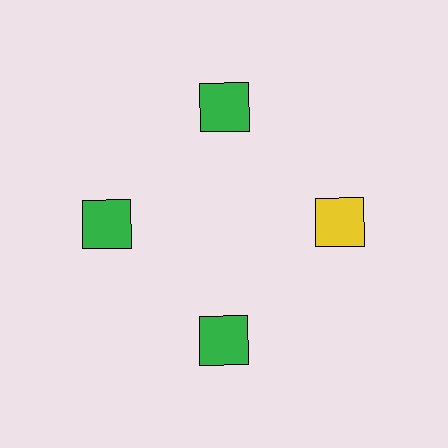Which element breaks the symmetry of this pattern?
The yellow square at roughly the 3 o'clock position breaks the symmetry. All other shapes are green squares.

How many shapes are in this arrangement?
There are 4 shapes arranged in a ring pattern.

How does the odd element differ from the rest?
It has a different color: yellow instead of green.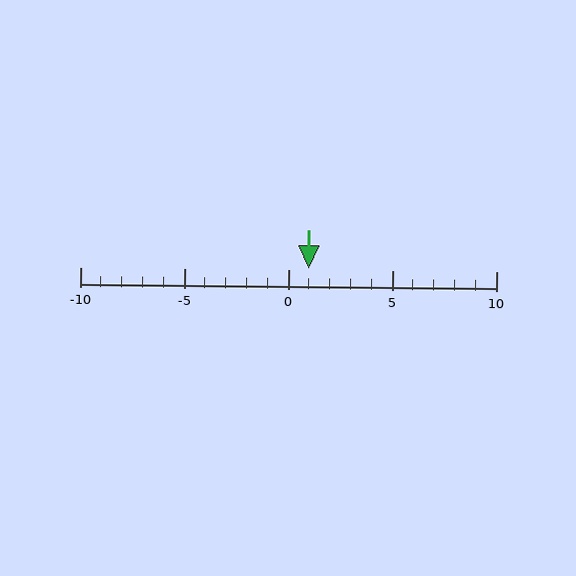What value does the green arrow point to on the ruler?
The green arrow points to approximately 1.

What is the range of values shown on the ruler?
The ruler shows values from -10 to 10.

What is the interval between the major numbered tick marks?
The major tick marks are spaced 5 units apart.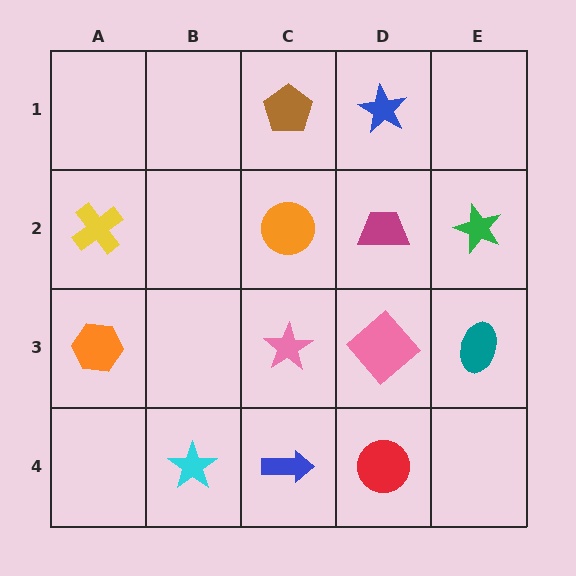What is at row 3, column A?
An orange hexagon.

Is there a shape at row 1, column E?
No, that cell is empty.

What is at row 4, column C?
A blue arrow.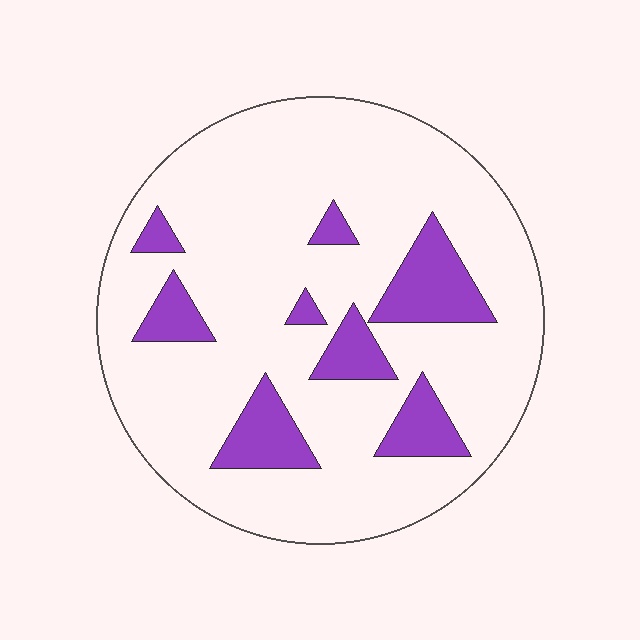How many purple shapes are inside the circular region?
8.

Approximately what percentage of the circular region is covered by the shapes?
Approximately 15%.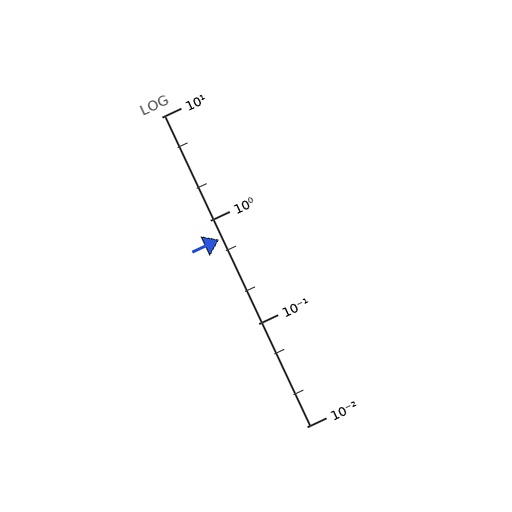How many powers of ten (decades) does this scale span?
The scale spans 3 decades, from 0.01 to 10.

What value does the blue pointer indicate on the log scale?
The pointer indicates approximately 0.65.